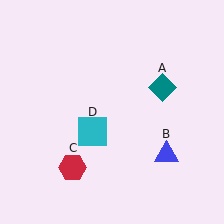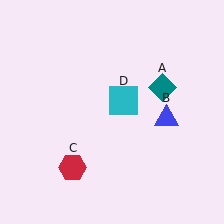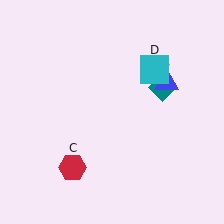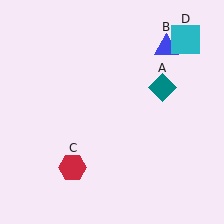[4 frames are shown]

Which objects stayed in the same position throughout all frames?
Teal diamond (object A) and red hexagon (object C) remained stationary.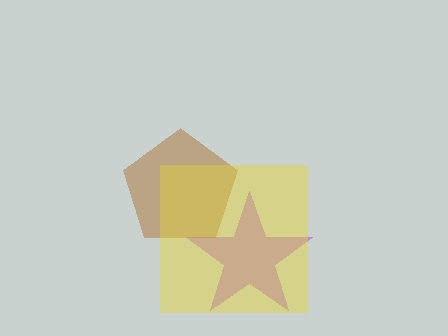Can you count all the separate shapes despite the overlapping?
Yes, there are 3 separate shapes.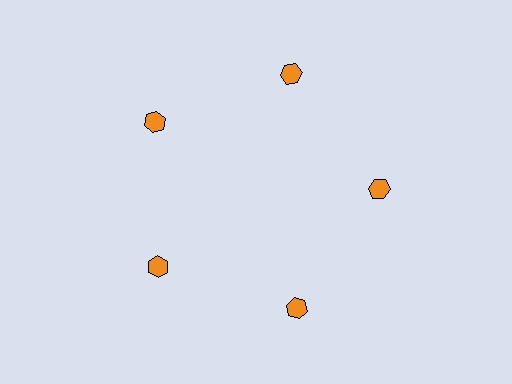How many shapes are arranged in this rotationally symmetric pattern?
There are 5 shapes, arranged in 5 groups of 1.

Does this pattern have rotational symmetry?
Yes, this pattern has 5-fold rotational symmetry. It looks the same after rotating 72 degrees around the center.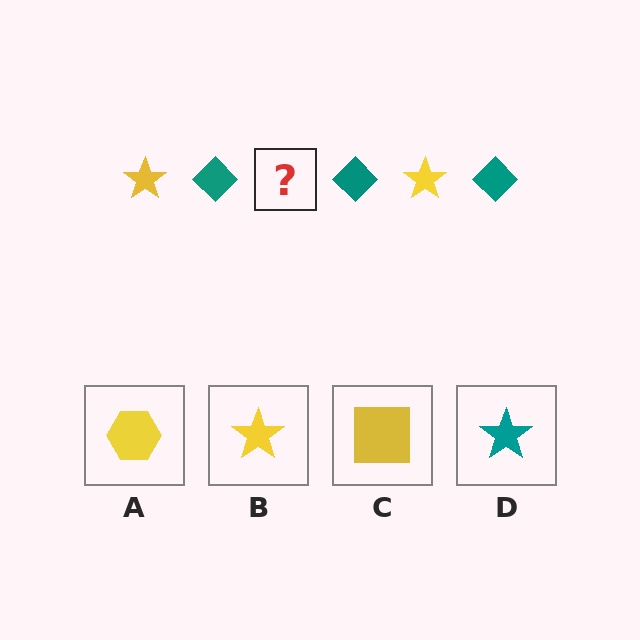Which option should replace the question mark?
Option B.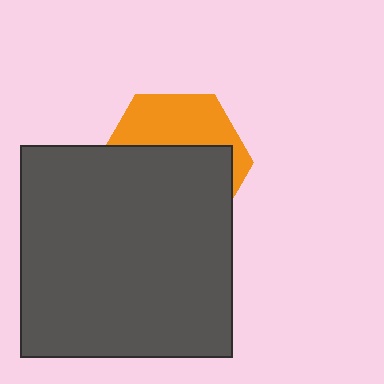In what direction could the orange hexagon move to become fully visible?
The orange hexagon could move up. That would shift it out from behind the dark gray square entirely.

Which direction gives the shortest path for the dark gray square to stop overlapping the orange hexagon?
Moving down gives the shortest separation.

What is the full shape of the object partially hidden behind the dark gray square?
The partially hidden object is an orange hexagon.